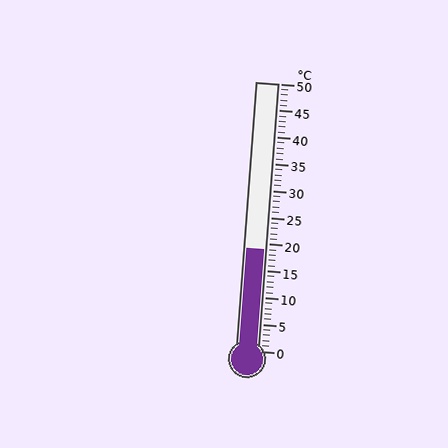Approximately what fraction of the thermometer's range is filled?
The thermometer is filled to approximately 40% of its range.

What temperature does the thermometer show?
The thermometer shows approximately 19°C.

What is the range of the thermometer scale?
The thermometer scale ranges from 0°C to 50°C.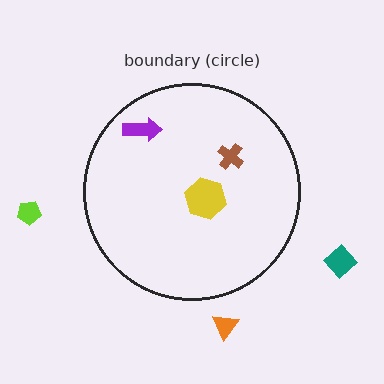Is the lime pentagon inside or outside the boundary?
Outside.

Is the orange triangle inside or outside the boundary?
Outside.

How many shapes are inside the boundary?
3 inside, 3 outside.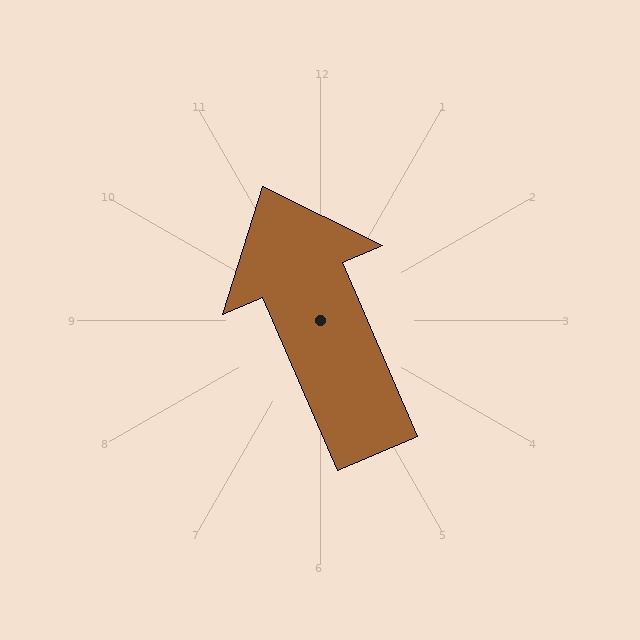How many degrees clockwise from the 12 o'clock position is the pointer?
Approximately 337 degrees.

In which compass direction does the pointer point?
Northwest.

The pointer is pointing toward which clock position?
Roughly 11 o'clock.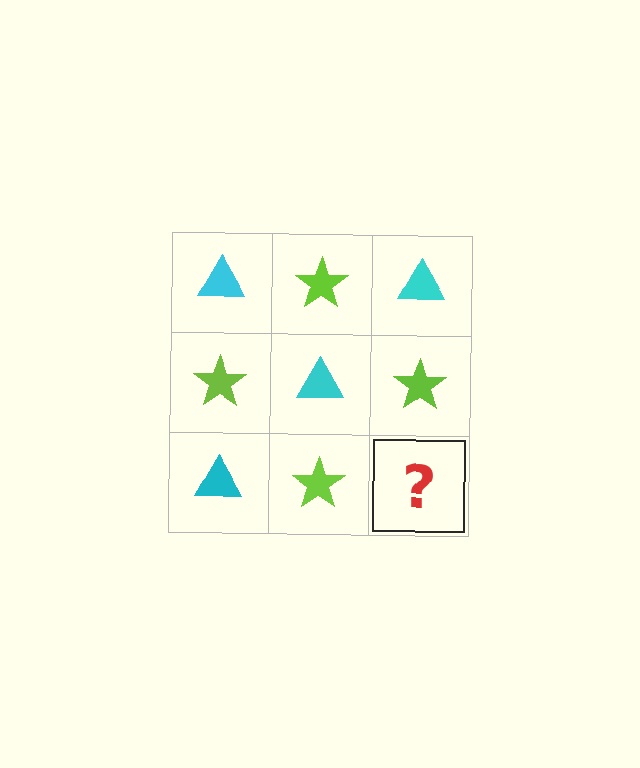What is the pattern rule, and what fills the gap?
The rule is that it alternates cyan triangle and lime star in a checkerboard pattern. The gap should be filled with a cyan triangle.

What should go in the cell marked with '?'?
The missing cell should contain a cyan triangle.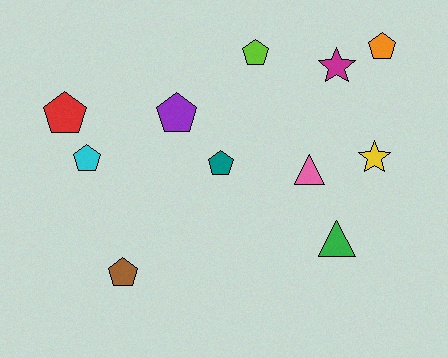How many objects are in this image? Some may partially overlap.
There are 11 objects.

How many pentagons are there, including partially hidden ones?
There are 7 pentagons.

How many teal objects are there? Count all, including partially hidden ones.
There is 1 teal object.